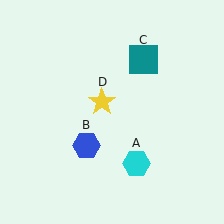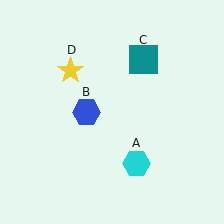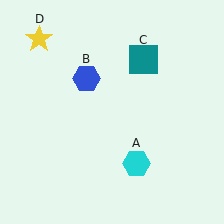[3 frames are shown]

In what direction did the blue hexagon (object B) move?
The blue hexagon (object B) moved up.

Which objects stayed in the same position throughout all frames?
Cyan hexagon (object A) and teal square (object C) remained stationary.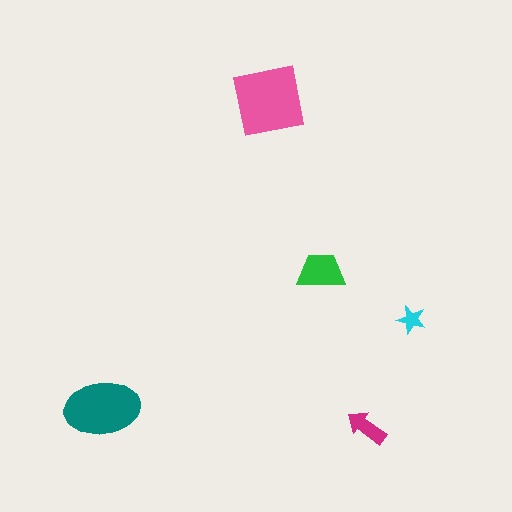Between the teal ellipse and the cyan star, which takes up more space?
The teal ellipse.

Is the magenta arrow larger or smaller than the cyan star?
Larger.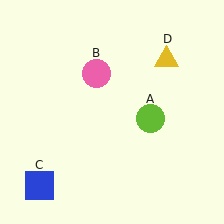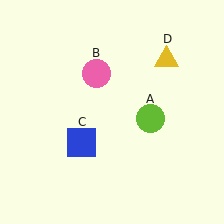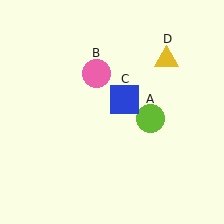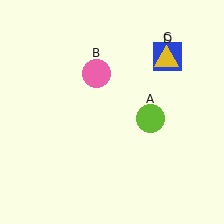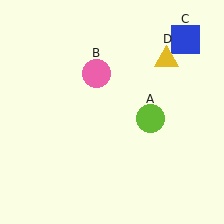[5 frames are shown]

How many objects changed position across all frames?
1 object changed position: blue square (object C).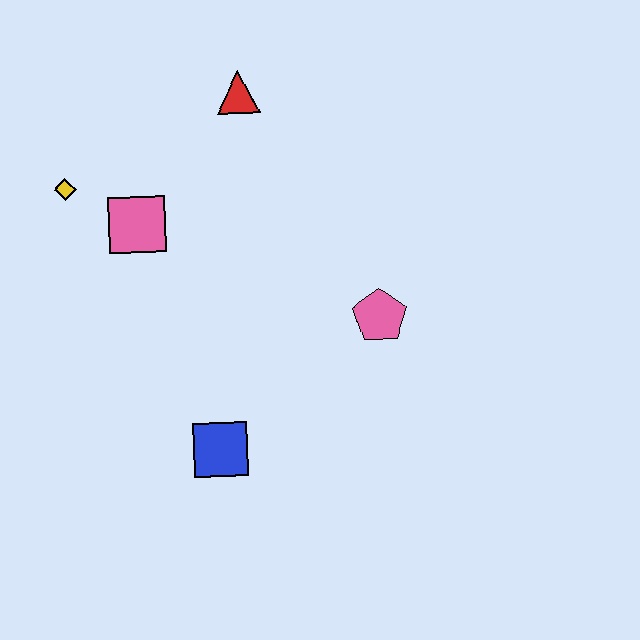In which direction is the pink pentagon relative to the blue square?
The pink pentagon is to the right of the blue square.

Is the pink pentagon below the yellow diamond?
Yes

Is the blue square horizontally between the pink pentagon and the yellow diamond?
Yes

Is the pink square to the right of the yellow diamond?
Yes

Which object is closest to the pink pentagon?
The blue square is closest to the pink pentagon.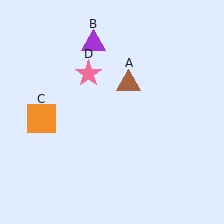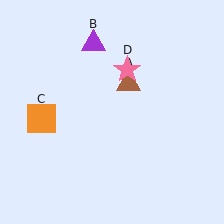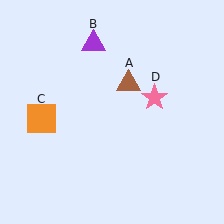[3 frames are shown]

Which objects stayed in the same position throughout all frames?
Brown triangle (object A) and purple triangle (object B) and orange square (object C) remained stationary.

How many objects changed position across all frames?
1 object changed position: pink star (object D).